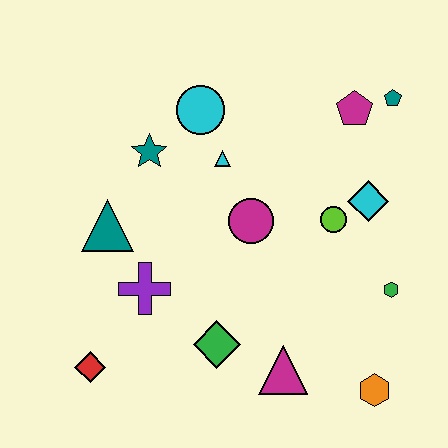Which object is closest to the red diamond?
The purple cross is closest to the red diamond.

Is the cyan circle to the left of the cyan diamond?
Yes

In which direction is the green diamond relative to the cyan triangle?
The green diamond is below the cyan triangle.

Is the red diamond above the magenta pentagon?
No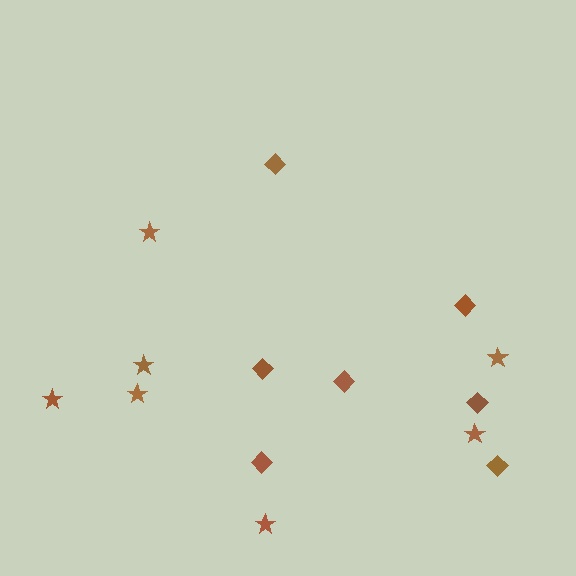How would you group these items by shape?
There are 2 groups: one group of diamonds (7) and one group of stars (7).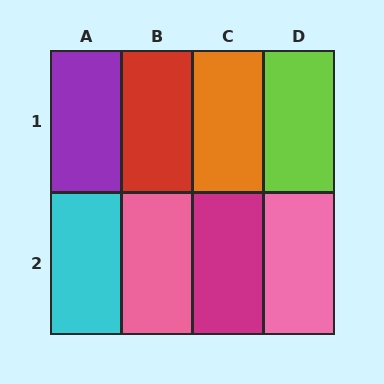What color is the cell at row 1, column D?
Lime.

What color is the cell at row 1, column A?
Purple.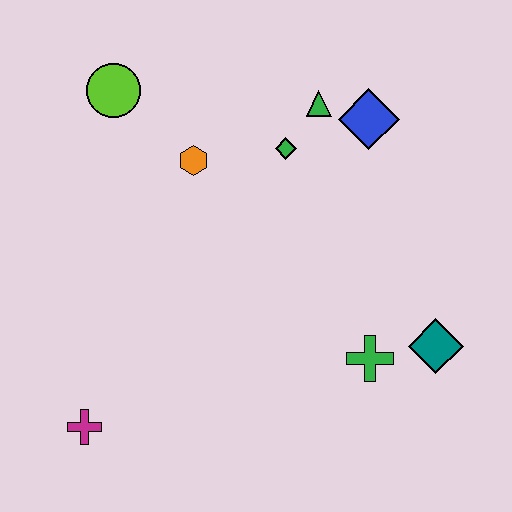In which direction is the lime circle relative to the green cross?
The lime circle is above the green cross.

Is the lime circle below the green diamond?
No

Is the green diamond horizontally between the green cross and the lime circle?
Yes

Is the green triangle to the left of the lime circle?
No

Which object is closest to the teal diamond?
The green cross is closest to the teal diamond.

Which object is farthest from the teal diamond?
The lime circle is farthest from the teal diamond.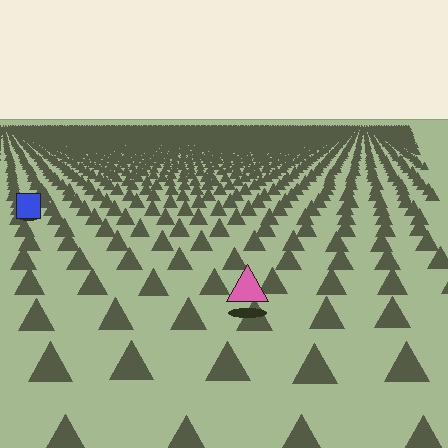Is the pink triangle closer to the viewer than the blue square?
Yes. The pink triangle is closer — you can tell from the texture gradient: the ground texture is coarser near it.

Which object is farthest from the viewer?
The blue square is farthest from the viewer. It appears smaller and the ground texture around it is denser.